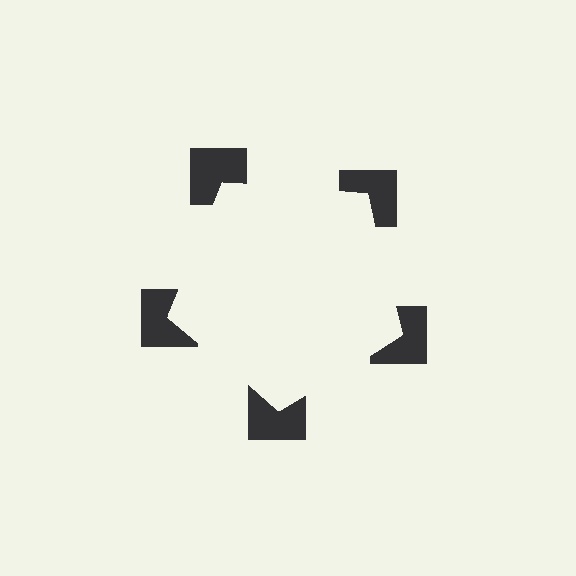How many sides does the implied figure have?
5 sides.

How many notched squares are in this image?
There are 5 — one at each vertex of the illusory pentagon.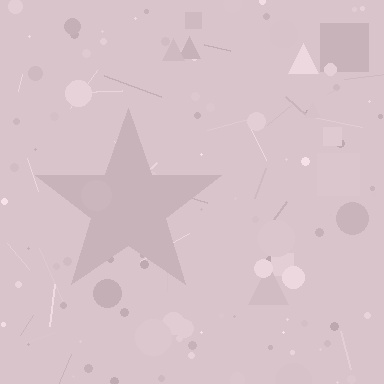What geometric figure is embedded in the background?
A star is embedded in the background.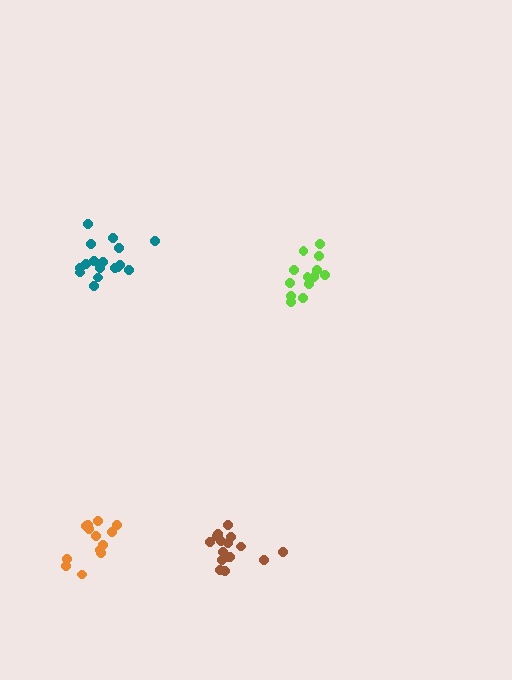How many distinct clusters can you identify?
There are 4 distinct clusters.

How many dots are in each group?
Group 1: 13 dots, Group 2: 17 dots, Group 3: 19 dots, Group 4: 13 dots (62 total).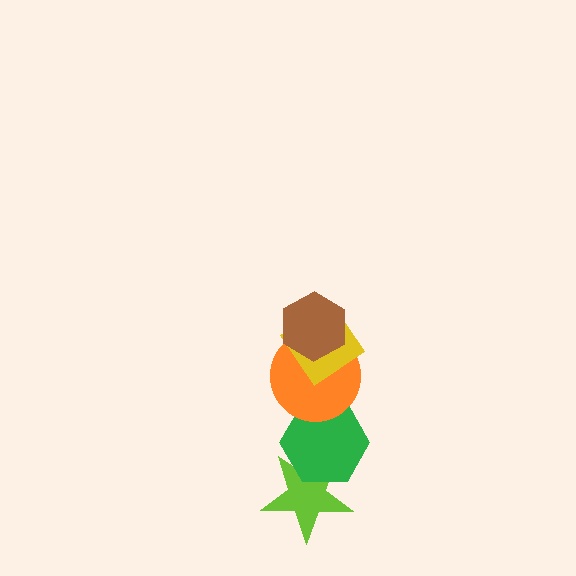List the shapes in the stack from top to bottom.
From top to bottom: the brown hexagon, the yellow diamond, the orange circle, the green hexagon, the lime star.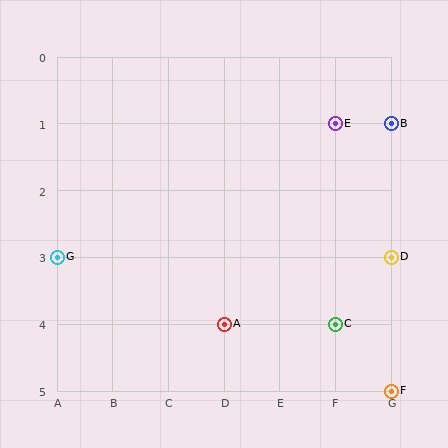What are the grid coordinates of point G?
Point G is at grid coordinates (A, 3).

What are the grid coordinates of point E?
Point E is at grid coordinates (F, 1).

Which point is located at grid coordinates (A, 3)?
Point G is at (A, 3).